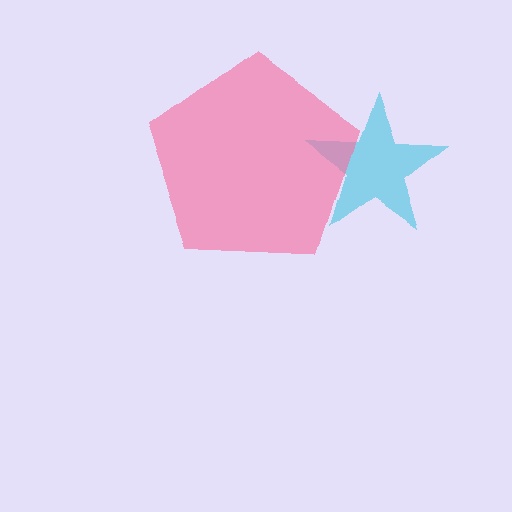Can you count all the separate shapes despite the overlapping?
Yes, there are 2 separate shapes.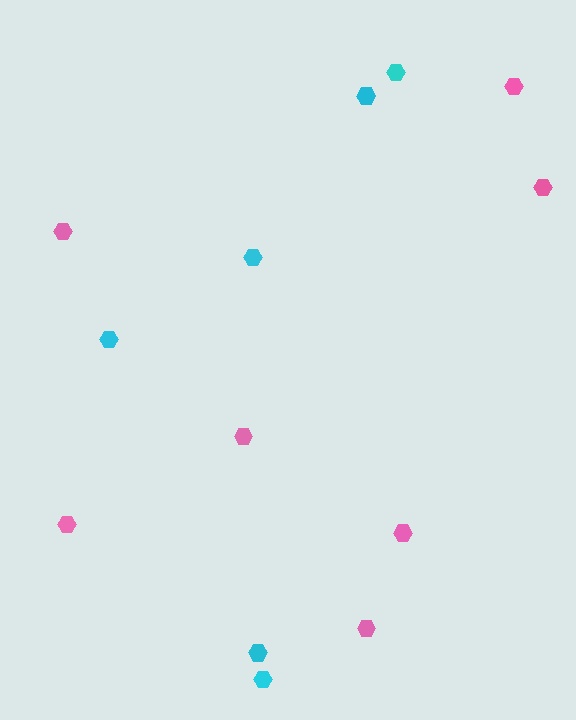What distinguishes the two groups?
There are 2 groups: one group of cyan hexagons (6) and one group of pink hexagons (7).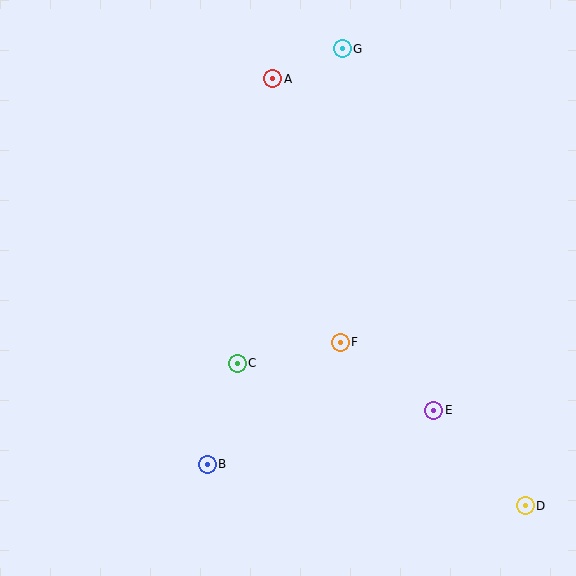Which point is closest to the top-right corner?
Point G is closest to the top-right corner.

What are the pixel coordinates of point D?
Point D is at (525, 506).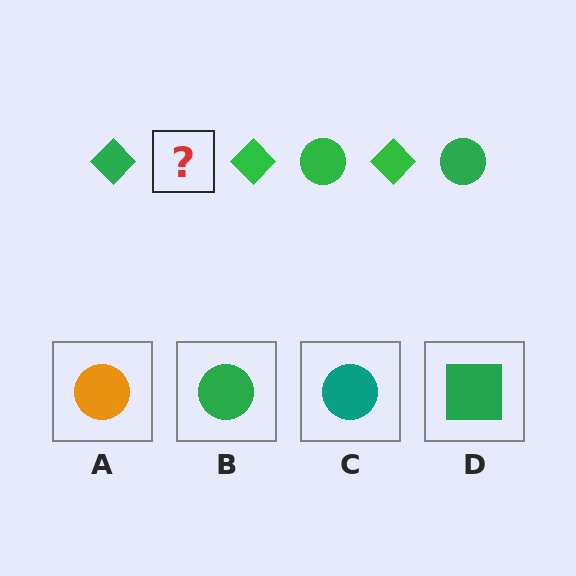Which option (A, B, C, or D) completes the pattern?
B.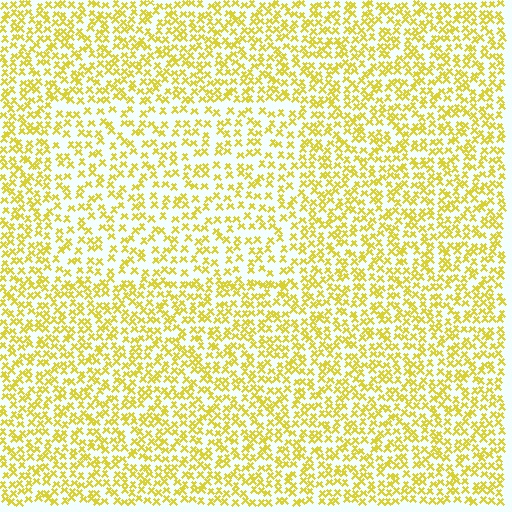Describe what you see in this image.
The image contains small yellow elements arranged at two different densities. A rectangle-shaped region is visible where the elements are less densely packed than the surrounding area.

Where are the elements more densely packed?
The elements are more densely packed outside the rectangle boundary.